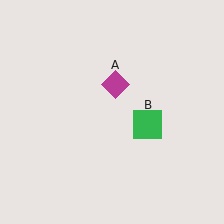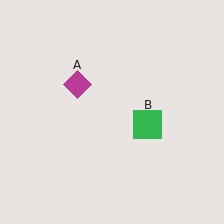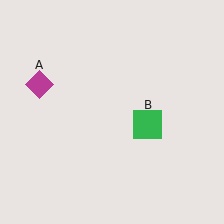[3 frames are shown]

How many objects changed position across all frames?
1 object changed position: magenta diamond (object A).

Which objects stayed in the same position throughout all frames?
Green square (object B) remained stationary.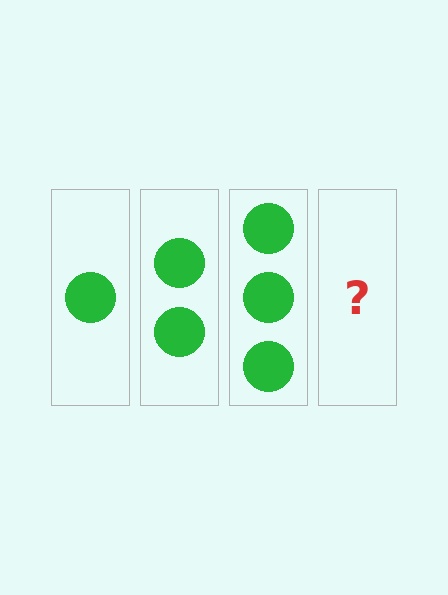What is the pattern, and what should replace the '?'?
The pattern is that each step adds one more circle. The '?' should be 4 circles.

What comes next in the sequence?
The next element should be 4 circles.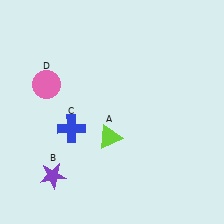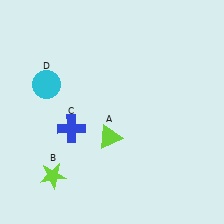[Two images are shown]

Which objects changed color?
B changed from purple to lime. D changed from pink to cyan.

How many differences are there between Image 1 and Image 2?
There are 2 differences between the two images.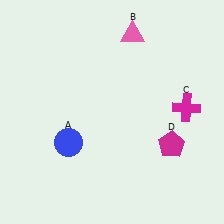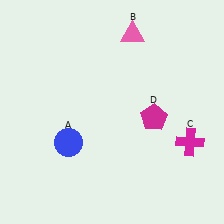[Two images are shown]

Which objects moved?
The objects that moved are: the magenta cross (C), the magenta pentagon (D).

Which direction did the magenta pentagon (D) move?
The magenta pentagon (D) moved up.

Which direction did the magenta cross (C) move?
The magenta cross (C) moved down.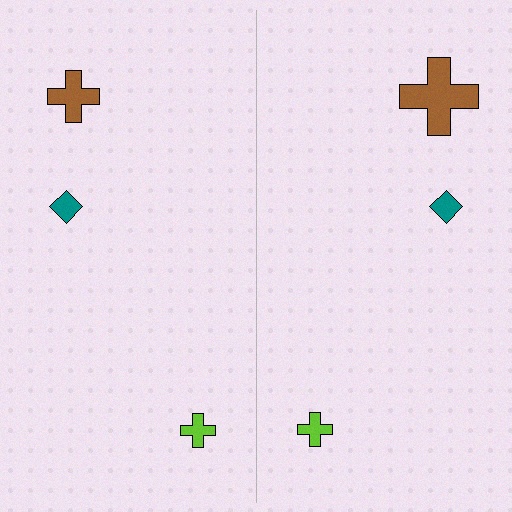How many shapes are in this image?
There are 6 shapes in this image.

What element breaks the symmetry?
The brown cross on the right side has a different size than its mirror counterpart.